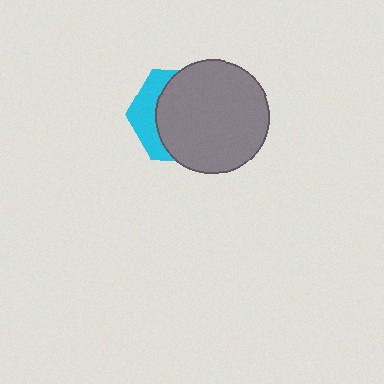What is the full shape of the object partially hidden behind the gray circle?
The partially hidden object is a cyan hexagon.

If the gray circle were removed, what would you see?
You would see the complete cyan hexagon.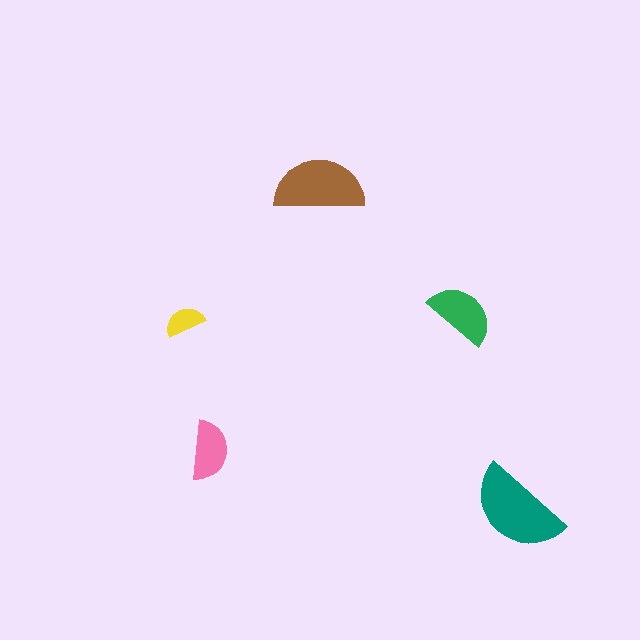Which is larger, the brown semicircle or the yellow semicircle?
The brown one.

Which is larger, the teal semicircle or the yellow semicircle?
The teal one.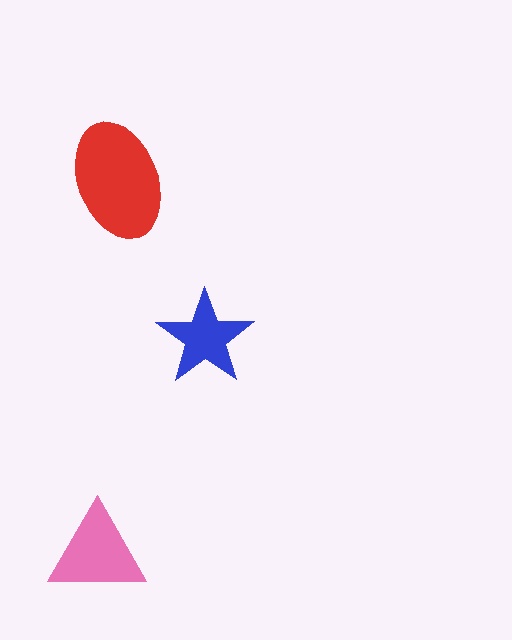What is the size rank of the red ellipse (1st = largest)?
1st.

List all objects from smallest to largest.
The blue star, the pink triangle, the red ellipse.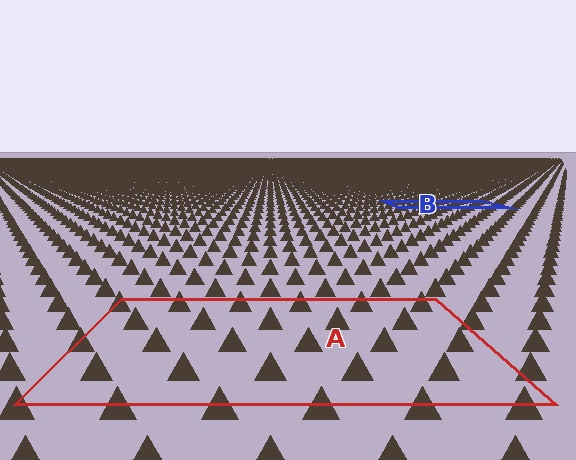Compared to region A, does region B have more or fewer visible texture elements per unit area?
Region B has more texture elements per unit area — they are packed more densely because it is farther away.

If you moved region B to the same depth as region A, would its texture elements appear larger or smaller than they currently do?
They would appear larger. At a closer depth, the same texture elements are projected at a bigger on-screen size.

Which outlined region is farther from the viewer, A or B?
Region B is farther from the viewer — the texture elements inside it appear smaller and more densely packed.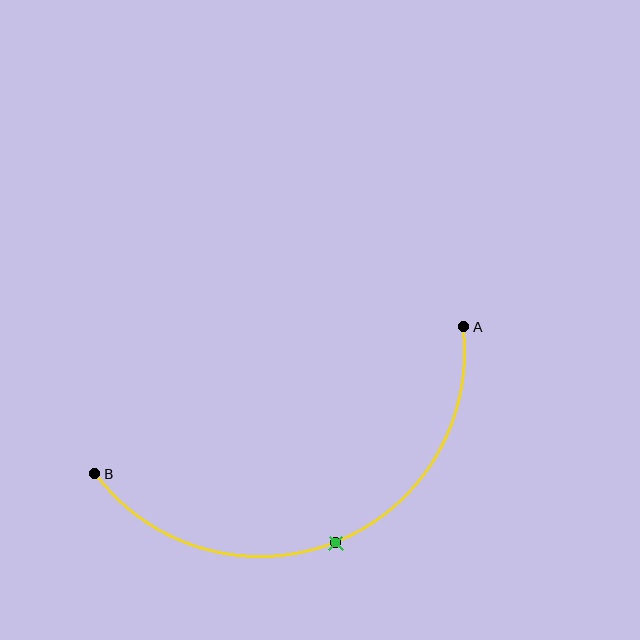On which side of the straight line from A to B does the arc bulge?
The arc bulges below the straight line connecting A and B.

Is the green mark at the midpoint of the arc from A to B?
Yes. The green mark lies on the arc at equal arc-length from both A and B — it is the arc midpoint.